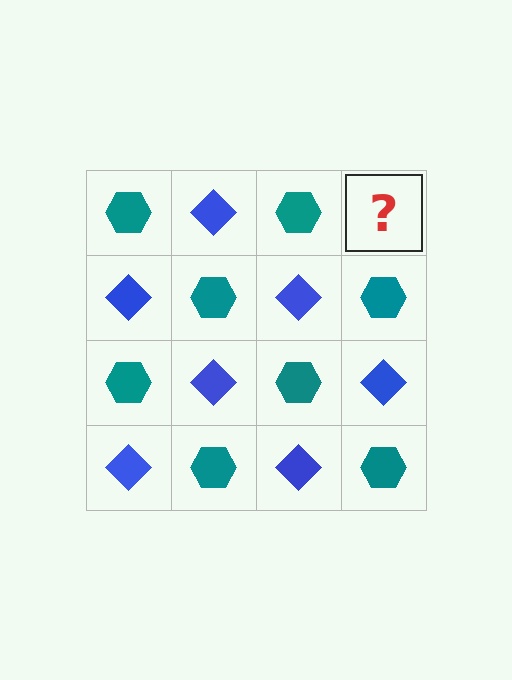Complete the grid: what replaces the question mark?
The question mark should be replaced with a blue diamond.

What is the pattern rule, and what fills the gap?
The rule is that it alternates teal hexagon and blue diamond in a checkerboard pattern. The gap should be filled with a blue diamond.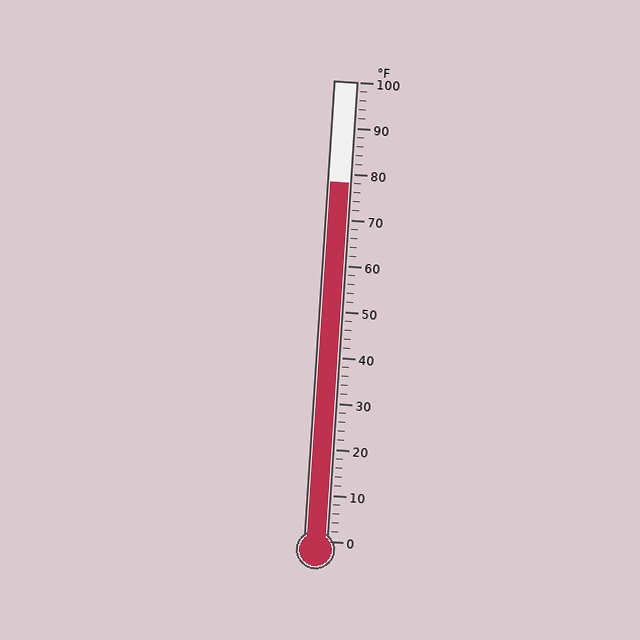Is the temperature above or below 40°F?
The temperature is above 40°F.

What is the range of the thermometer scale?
The thermometer scale ranges from 0°F to 100°F.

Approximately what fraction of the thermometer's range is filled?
The thermometer is filled to approximately 80% of its range.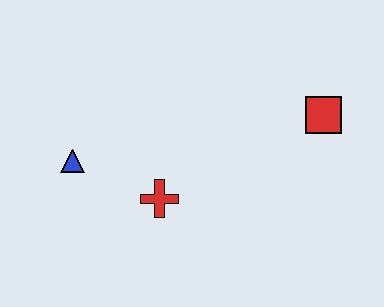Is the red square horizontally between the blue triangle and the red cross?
No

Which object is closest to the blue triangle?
The red cross is closest to the blue triangle.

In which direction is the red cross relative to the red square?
The red cross is to the left of the red square.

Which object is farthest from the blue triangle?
The red square is farthest from the blue triangle.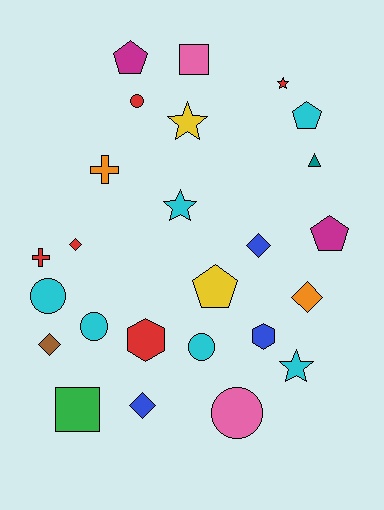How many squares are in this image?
There are 2 squares.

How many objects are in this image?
There are 25 objects.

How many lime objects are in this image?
There are no lime objects.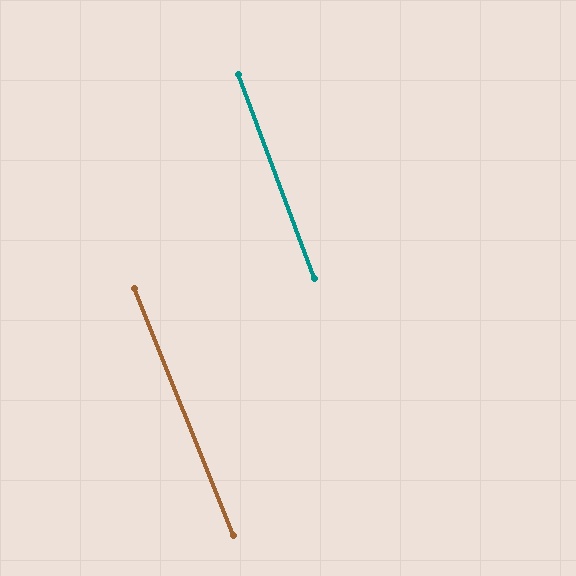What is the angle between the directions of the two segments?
Approximately 2 degrees.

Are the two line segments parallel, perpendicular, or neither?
Parallel — their directions differ by only 1.6°.